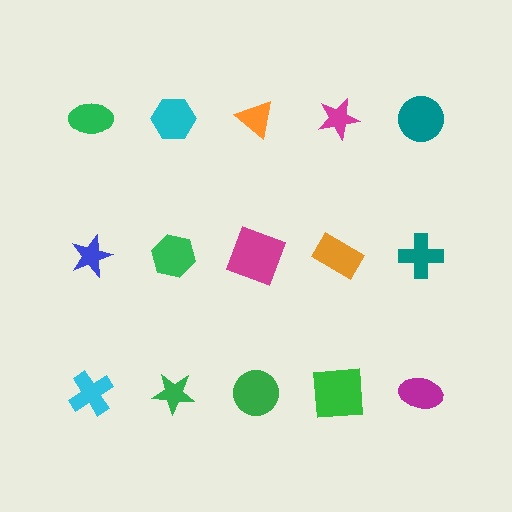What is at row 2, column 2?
A green hexagon.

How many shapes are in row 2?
5 shapes.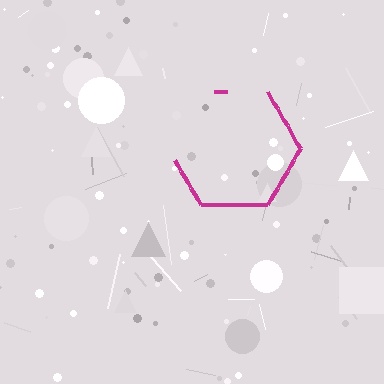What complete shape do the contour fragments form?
The contour fragments form a hexagon.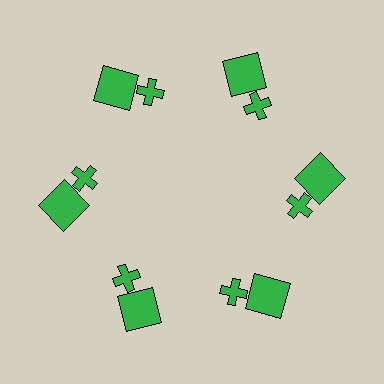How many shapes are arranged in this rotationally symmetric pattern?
There are 12 shapes, arranged in 6 groups of 2.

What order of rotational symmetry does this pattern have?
This pattern has 6-fold rotational symmetry.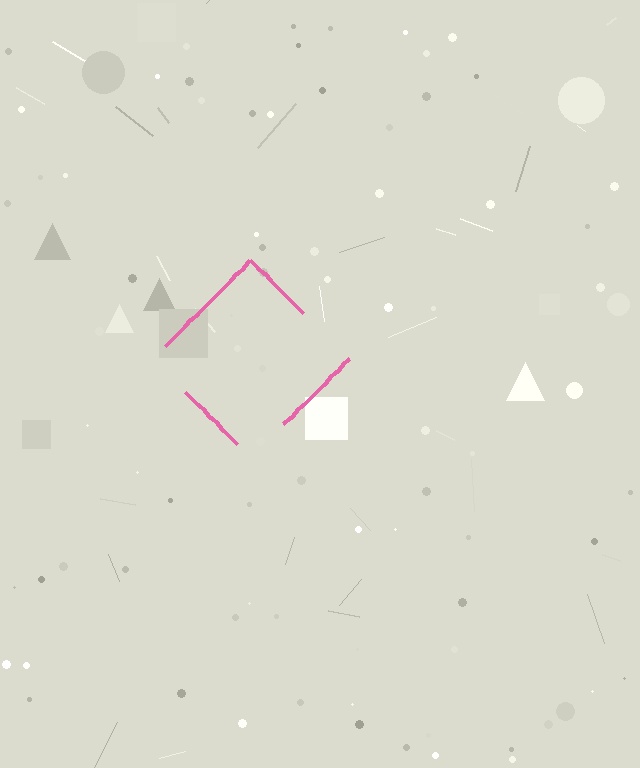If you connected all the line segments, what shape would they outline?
They would outline a diamond.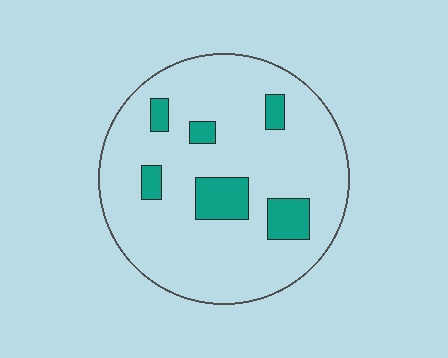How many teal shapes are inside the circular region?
6.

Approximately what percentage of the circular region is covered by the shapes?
Approximately 15%.